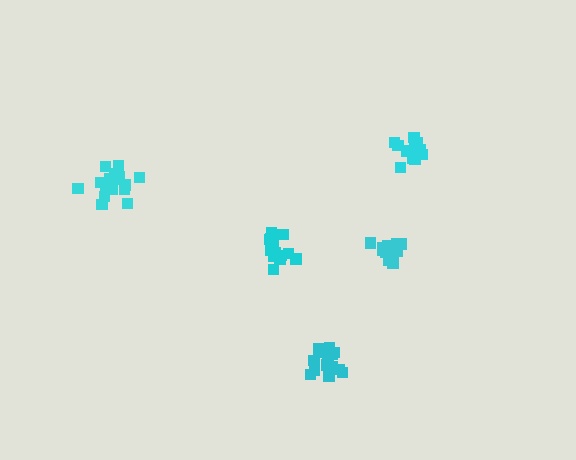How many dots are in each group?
Group 1: 14 dots, Group 2: 13 dots, Group 3: 15 dots, Group 4: 17 dots, Group 5: 13 dots (72 total).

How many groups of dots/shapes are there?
There are 5 groups.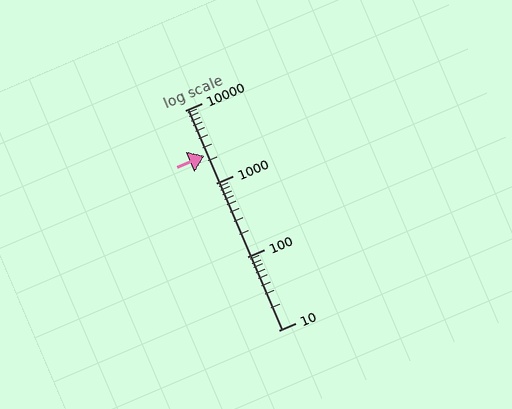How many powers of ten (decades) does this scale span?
The scale spans 3 decades, from 10 to 10000.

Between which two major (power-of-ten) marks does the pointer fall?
The pointer is between 1000 and 10000.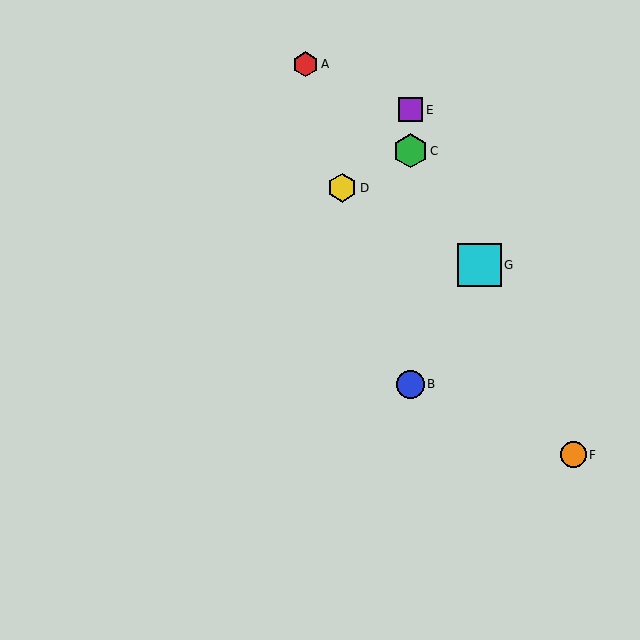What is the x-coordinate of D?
Object D is at x≈342.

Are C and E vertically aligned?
Yes, both are at x≈410.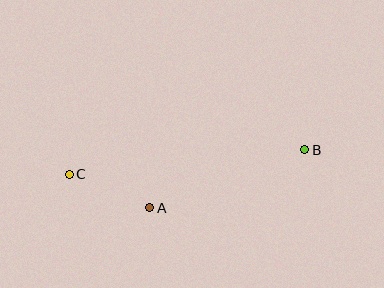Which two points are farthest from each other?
Points B and C are farthest from each other.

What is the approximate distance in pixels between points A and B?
The distance between A and B is approximately 165 pixels.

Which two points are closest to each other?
Points A and C are closest to each other.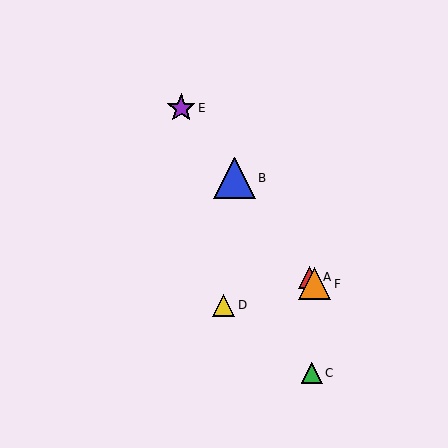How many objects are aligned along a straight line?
4 objects (A, B, E, F) are aligned along a straight line.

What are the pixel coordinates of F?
Object F is at (314, 284).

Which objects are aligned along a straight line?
Objects A, B, E, F are aligned along a straight line.